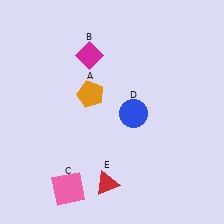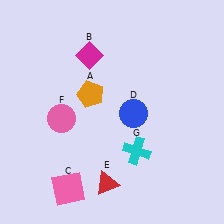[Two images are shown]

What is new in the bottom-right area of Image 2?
A cyan cross (G) was added in the bottom-right area of Image 2.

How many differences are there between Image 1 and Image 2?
There are 2 differences between the two images.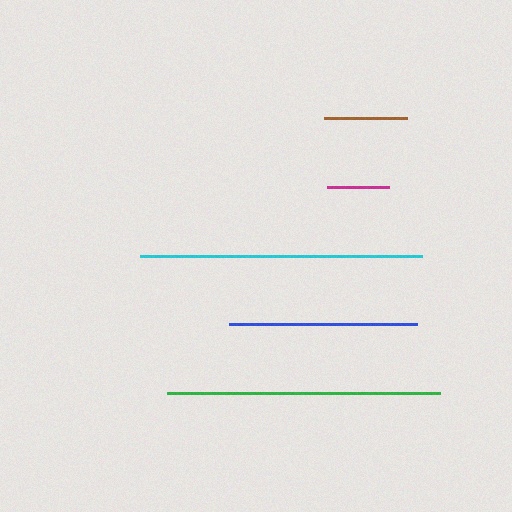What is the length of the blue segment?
The blue segment is approximately 188 pixels long.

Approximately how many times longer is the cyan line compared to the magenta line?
The cyan line is approximately 4.6 times the length of the magenta line.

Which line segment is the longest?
The cyan line is the longest at approximately 282 pixels.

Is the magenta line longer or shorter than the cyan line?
The cyan line is longer than the magenta line.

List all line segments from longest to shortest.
From longest to shortest: cyan, green, blue, brown, magenta.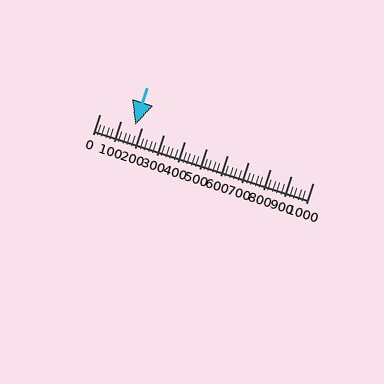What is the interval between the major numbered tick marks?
The major tick marks are spaced 100 units apart.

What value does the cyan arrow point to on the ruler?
The cyan arrow points to approximately 166.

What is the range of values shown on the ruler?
The ruler shows values from 0 to 1000.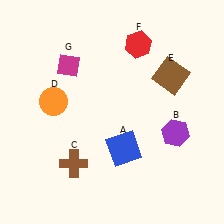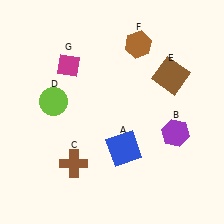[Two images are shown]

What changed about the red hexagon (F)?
In Image 1, F is red. In Image 2, it changed to brown.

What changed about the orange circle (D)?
In Image 1, D is orange. In Image 2, it changed to lime.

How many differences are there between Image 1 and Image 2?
There are 2 differences between the two images.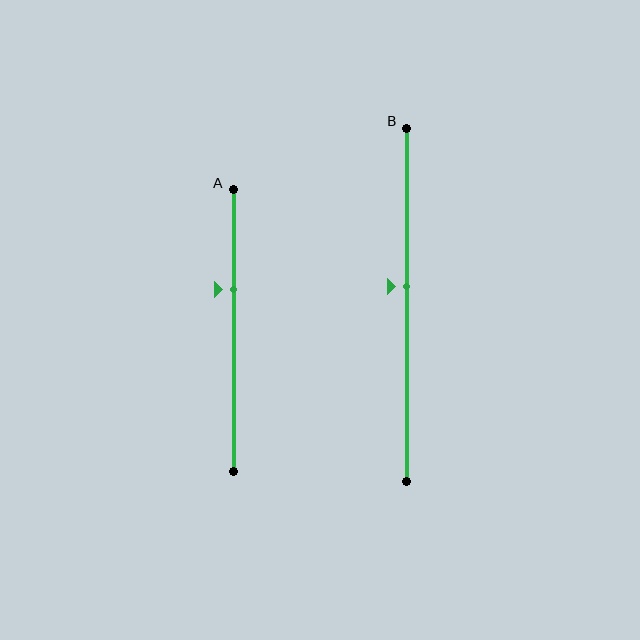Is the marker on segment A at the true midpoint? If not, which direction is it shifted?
No, the marker on segment A is shifted upward by about 15% of the segment length.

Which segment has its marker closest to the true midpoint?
Segment B has its marker closest to the true midpoint.